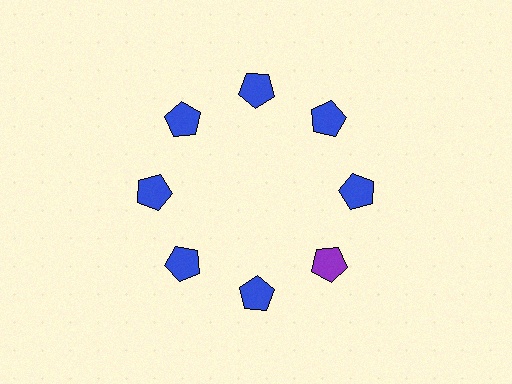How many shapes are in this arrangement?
There are 8 shapes arranged in a ring pattern.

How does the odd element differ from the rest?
It has a different color: purple instead of blue.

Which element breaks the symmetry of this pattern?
The purple pentagon at roughly the 4 o'clock position breaks the symmetry. All other shapes are blue pentagons.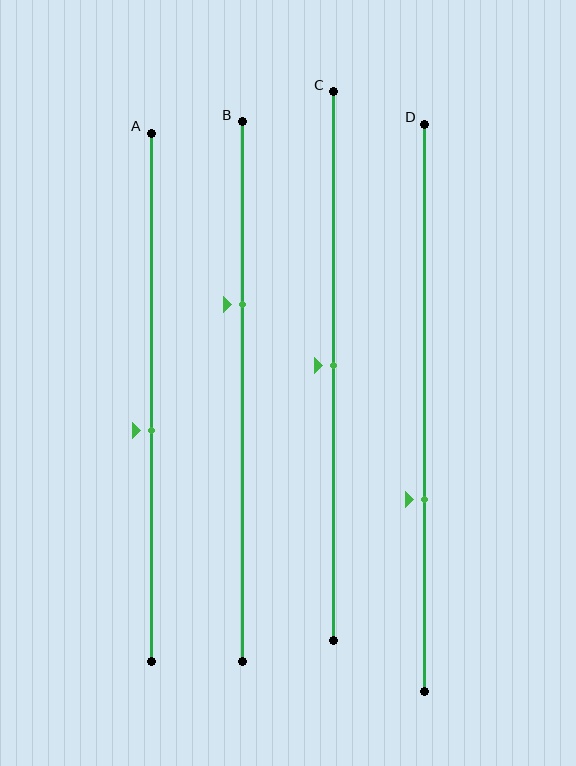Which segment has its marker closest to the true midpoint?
Segment C has its marker closest to the true midpoint.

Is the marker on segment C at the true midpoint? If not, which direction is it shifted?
Yes, the marker on segment C is at the true midpoint.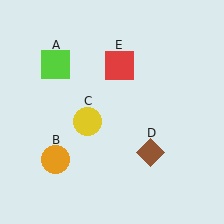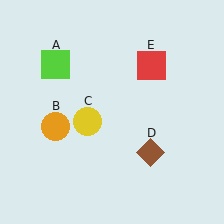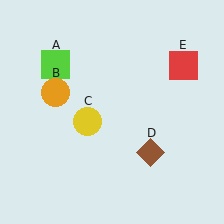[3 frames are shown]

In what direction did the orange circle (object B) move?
The orange circle (object B) moved up.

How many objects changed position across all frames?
2 objects changed position: orange circle (object B), red square (object E).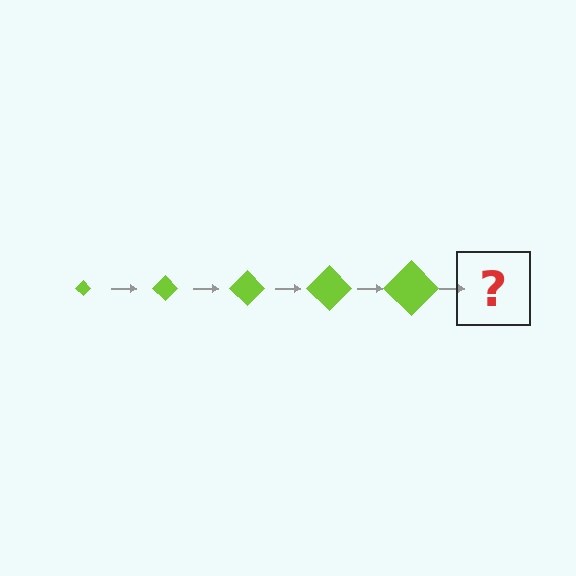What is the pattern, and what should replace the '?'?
The pattern is that the diamond gets progressively larger each step. The '?' should be a lime diamond, larger than the previous one.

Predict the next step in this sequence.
The next step is a lime diamond, larger than the previous one.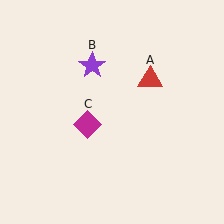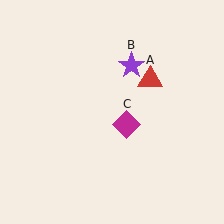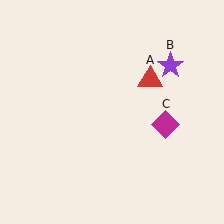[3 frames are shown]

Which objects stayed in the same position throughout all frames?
Red triangle (object A) remained stationary.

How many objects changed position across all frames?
2 objects changed position: purple star (object B), magenta diamond (object C).